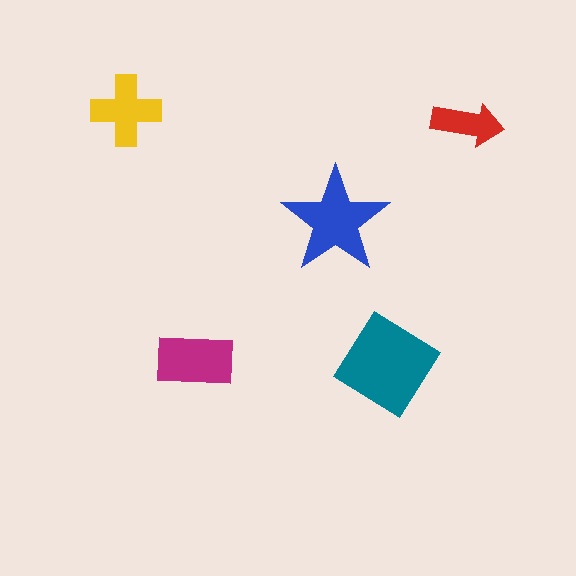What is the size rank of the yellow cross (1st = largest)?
4th.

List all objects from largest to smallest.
The teal diamond, the blue star, the magenta rectangle, the yellow cross, the red arrow.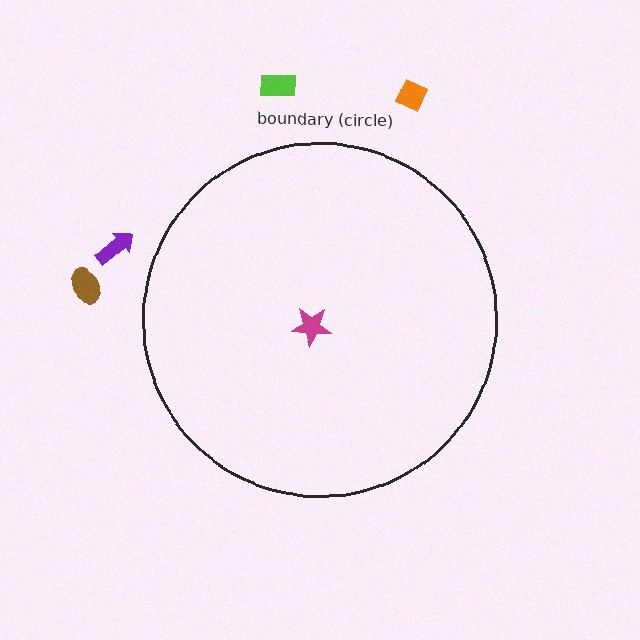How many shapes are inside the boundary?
1 inside, 4 outside.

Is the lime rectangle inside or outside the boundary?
Outside.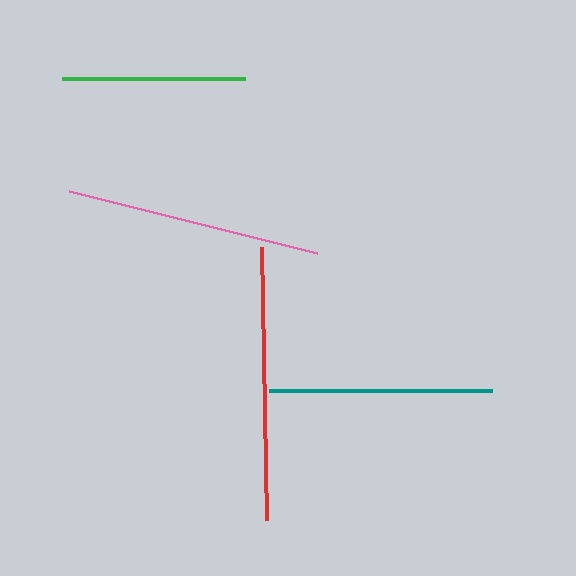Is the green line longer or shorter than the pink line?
The pink line is longer than the green line.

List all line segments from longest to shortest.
From longest to shortest: red, pink, teal, green.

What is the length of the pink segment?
The pink segment is approximately 256 pixels long.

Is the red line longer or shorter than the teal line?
The red line is longer than the teal line.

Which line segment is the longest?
The red line is the longest at approximately 273 pixels.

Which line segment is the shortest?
The green line is the shortest at approximately 183 pixels.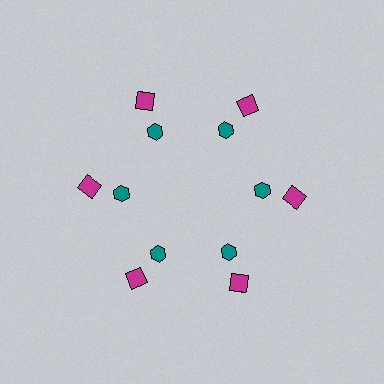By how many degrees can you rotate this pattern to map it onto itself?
The pattern maps onto itself every 60 degrees of rotation.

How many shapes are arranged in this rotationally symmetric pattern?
There are 12 shapes, arranged in 6 groups of 2.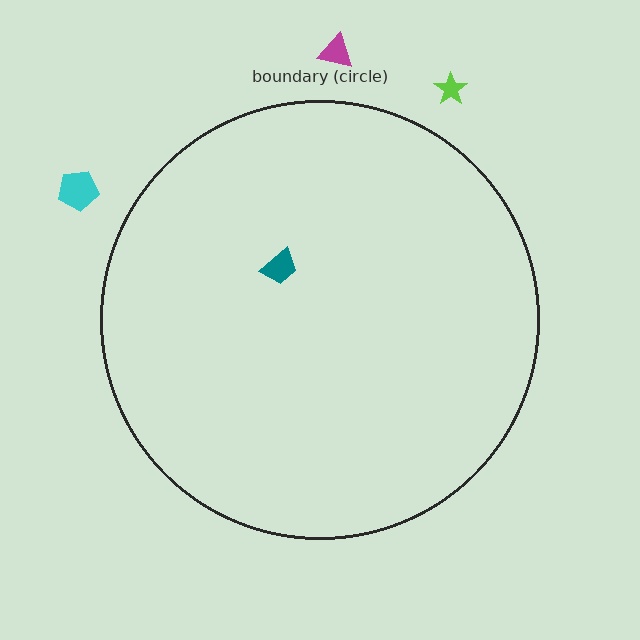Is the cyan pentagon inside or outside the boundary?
Outside.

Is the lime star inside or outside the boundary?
Outside.